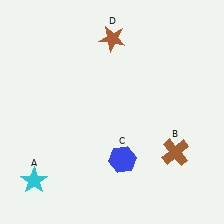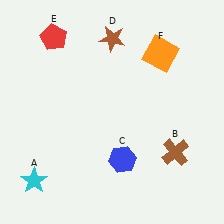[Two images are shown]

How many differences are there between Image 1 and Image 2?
There are 2 differences between the two images.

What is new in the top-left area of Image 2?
A red pentagon (E) was added in the top-left area of Image 2.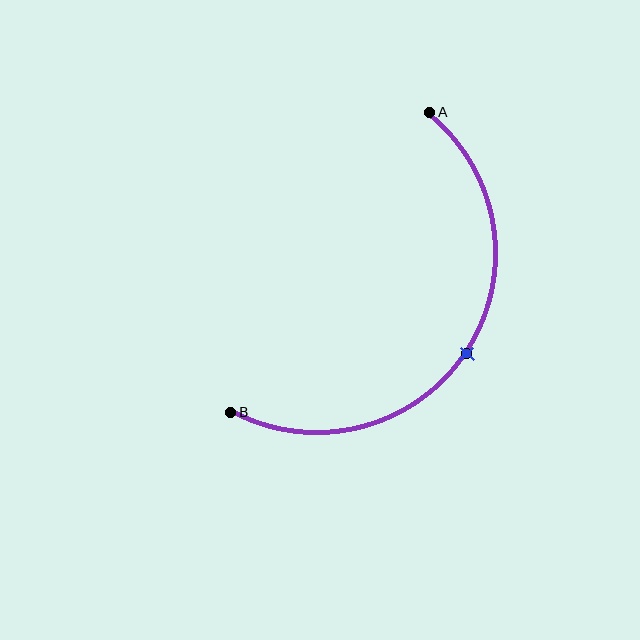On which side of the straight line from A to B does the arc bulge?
The arc bulges to the right of the straight line connecting A and B.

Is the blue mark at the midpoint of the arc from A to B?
Yes. The blue mark lies on the arc at equal arc-length from both A and B — it is the arc midpoint.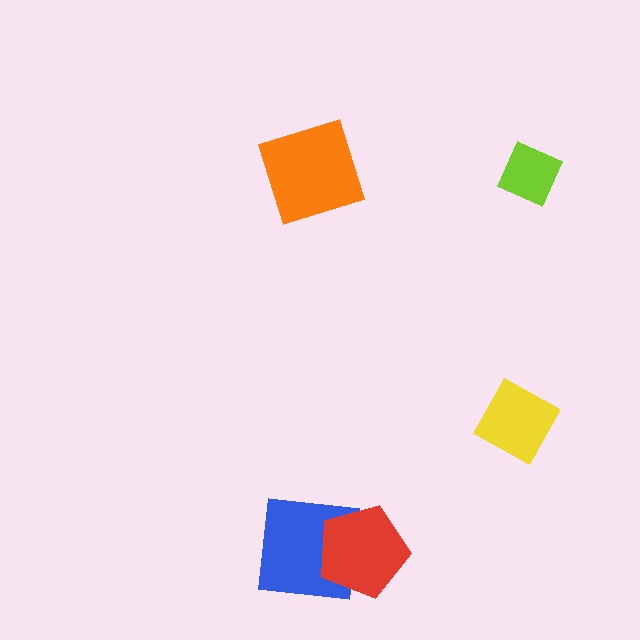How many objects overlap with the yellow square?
0 objects overlap with the yellow square.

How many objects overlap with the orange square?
0 objects overlap with the orange square.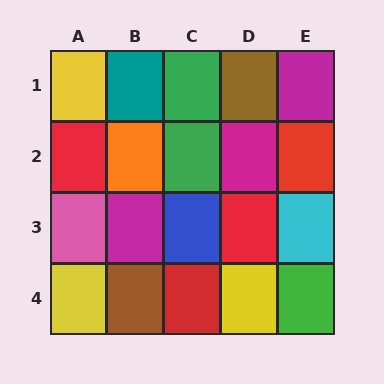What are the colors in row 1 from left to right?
Yellow, teal, green, brown, magenta.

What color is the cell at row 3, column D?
Red.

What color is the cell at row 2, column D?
Magenta.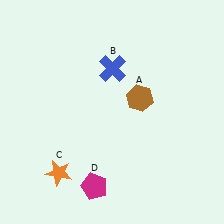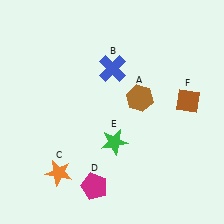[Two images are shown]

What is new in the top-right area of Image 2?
A brown diamond (F) was added in the top-right area of Image 2.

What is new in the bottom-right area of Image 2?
A green star (E) was added in the bottom-right area of Image 2.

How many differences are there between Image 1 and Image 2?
There are 2 differences between the two images.